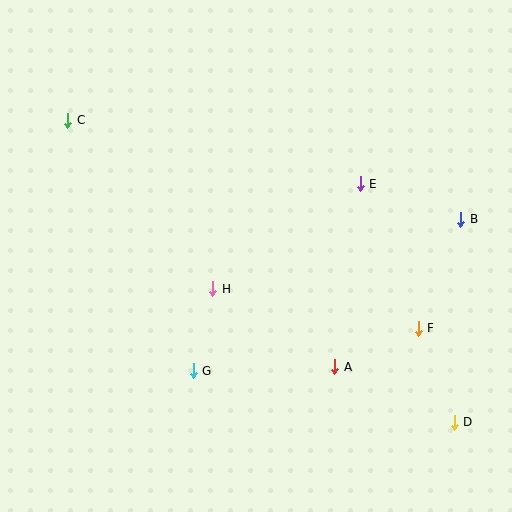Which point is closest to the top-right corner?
Point B is closest to the top-right corner.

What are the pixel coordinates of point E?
Point E is at (360, 184).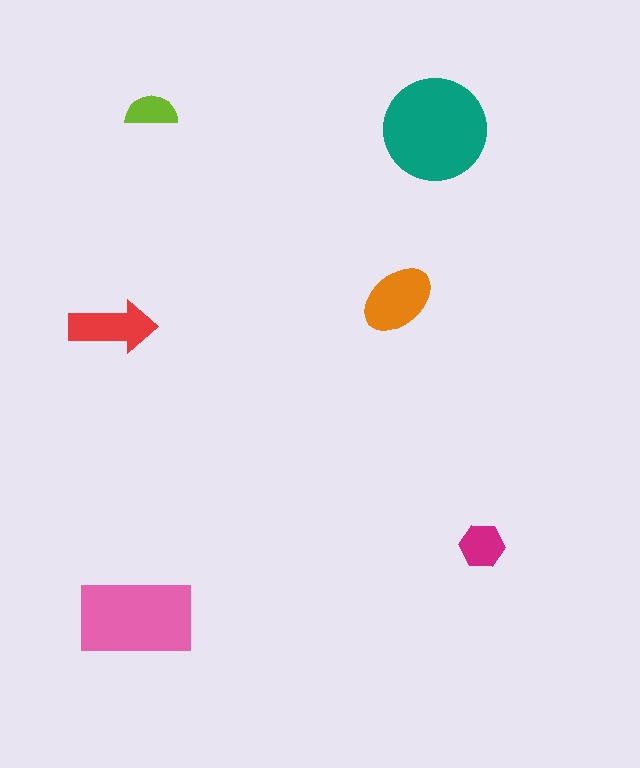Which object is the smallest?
The lime semicircle.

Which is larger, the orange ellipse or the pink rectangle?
The pink rectangle.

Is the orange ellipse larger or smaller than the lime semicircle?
Larger.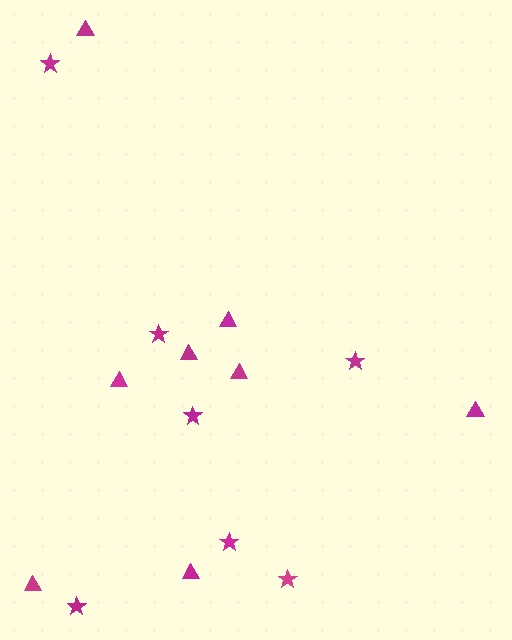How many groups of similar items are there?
There are 2 groups: one group of stars (7) and one group of triangles (8).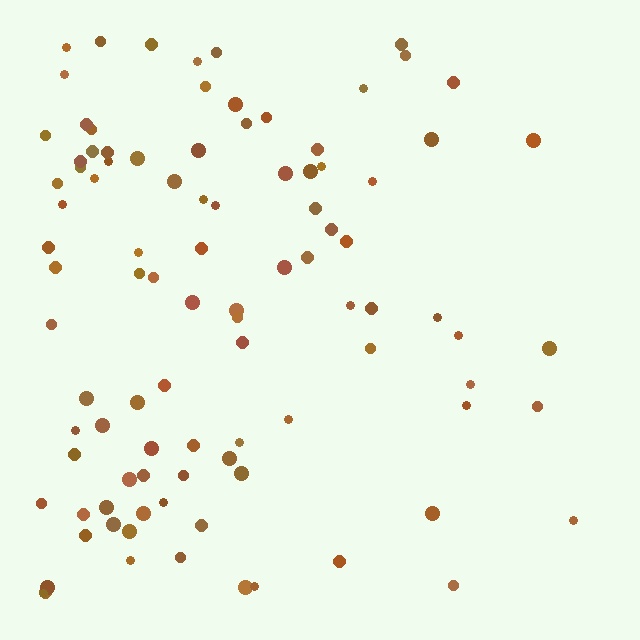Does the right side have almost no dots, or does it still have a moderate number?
Still a moderate number, just noticeably fewer than the left.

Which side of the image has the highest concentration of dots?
The left.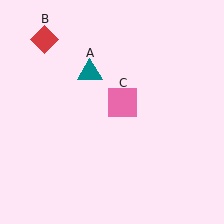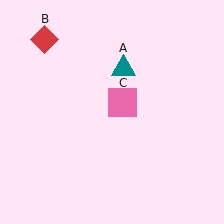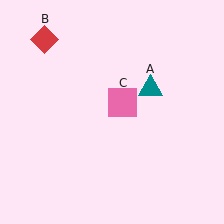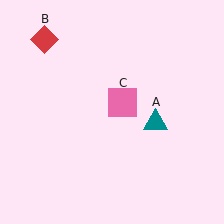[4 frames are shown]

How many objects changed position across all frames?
1 object changed position: teal triangle (object A).